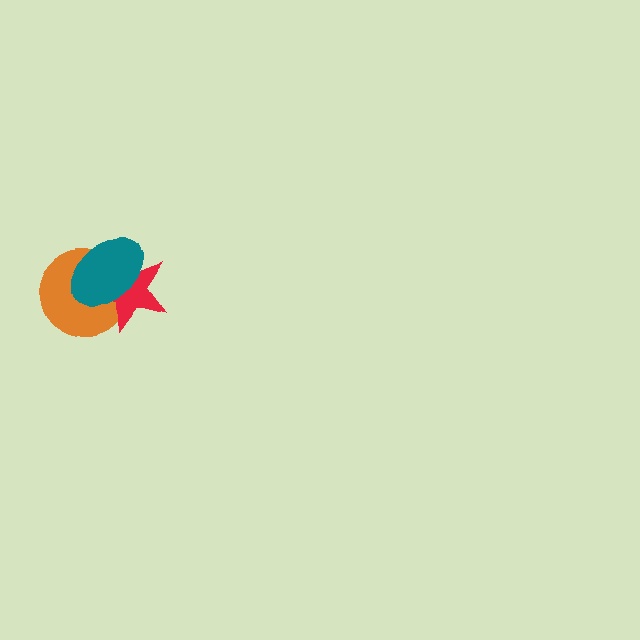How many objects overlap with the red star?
2 objects overlap with the red star.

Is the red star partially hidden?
Yes, it is partially covered by another shape.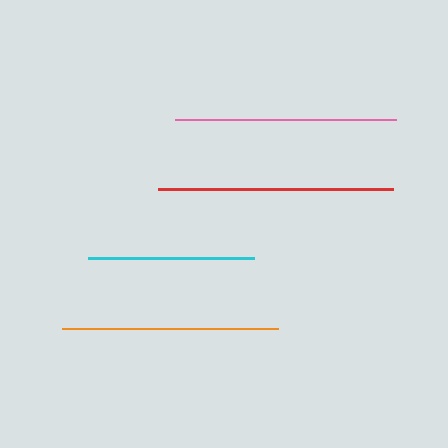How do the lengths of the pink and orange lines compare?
The pink and orange lines are approximately the same length.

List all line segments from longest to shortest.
From longest to shortest: red, pink, orange, cyan.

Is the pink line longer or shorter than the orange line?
The pink line is longer than the orange line.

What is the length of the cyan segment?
The cyan segment is approximately 165 pixels long.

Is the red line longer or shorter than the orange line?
The red line is longer than the orange line.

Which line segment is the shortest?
The cyan line is the shortest at approximately 165 pixels.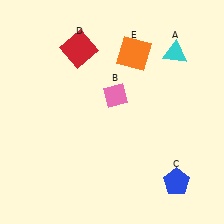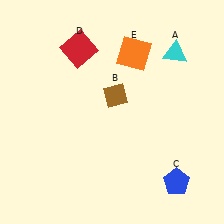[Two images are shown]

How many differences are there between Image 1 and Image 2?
There is 1 difference between the two images.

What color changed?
The diamond (B) changed from pink in Image 1 to brown in Image 2.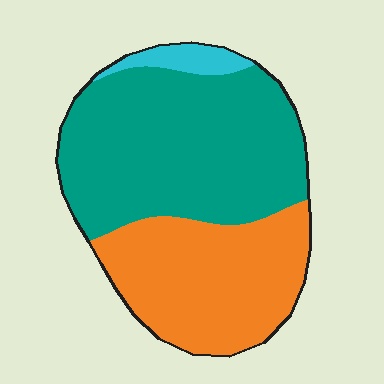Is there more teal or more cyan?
Teal.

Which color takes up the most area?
Teal, at roughly 55%.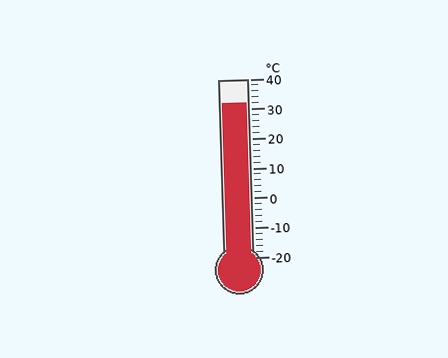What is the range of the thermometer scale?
The thermometer scale ranges from -20°C to 40°C.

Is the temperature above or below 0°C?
The temperature is above 0°C.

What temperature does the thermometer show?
The thermometer shows approximately 32°C.